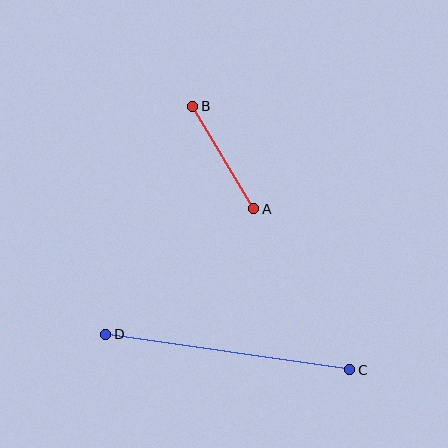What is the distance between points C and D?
The distance is approximately 246 pixels.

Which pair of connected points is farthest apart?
Points C and D are farthest apart.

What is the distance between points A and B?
The distance is approximately 119 pixels.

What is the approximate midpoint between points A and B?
The midpoint is at approximately (223, 158) pixels.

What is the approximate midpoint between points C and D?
The midpoint is at approximately (228, 352) pixels.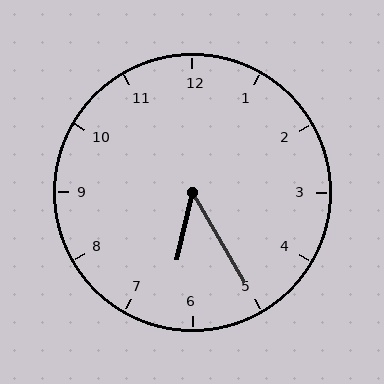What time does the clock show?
6:25.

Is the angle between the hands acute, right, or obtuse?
It is acute.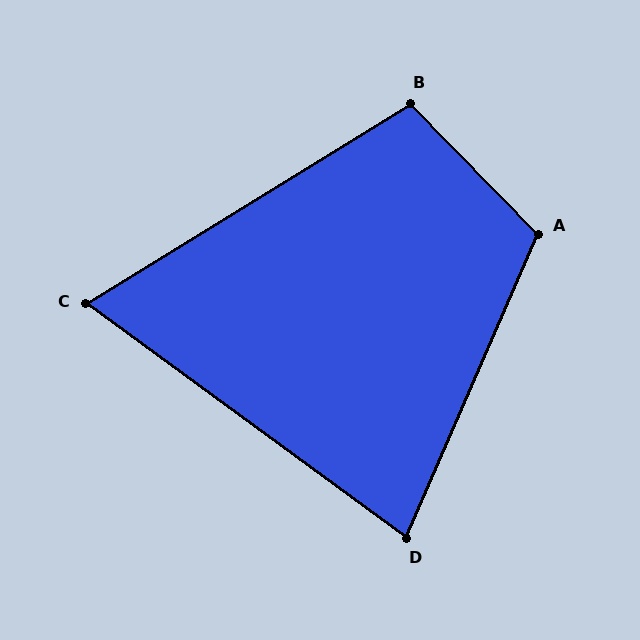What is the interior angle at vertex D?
Approximately 77 degrees (acute).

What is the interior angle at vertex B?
Approximately 103 degrees (obtuse).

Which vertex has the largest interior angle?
A, at approximately 112 degrees.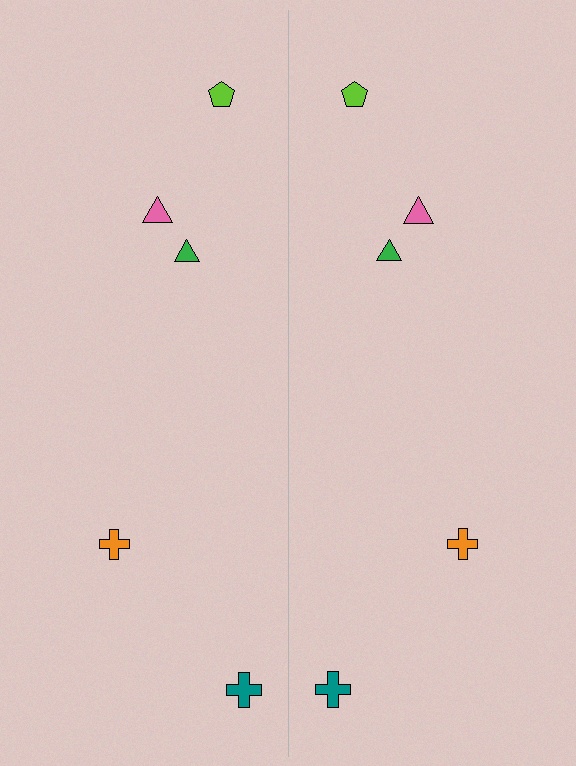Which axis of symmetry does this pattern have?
The pattern has a vertical axis of symmetry running through the center of the image.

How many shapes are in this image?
There are 10 shapes in this image.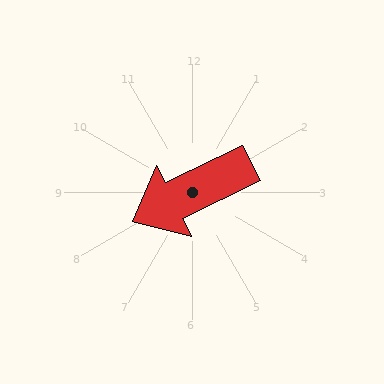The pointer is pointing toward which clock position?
Roughly 8 o'clock.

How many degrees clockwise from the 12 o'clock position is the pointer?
Approximately 244 degrees.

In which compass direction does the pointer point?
Southwest.